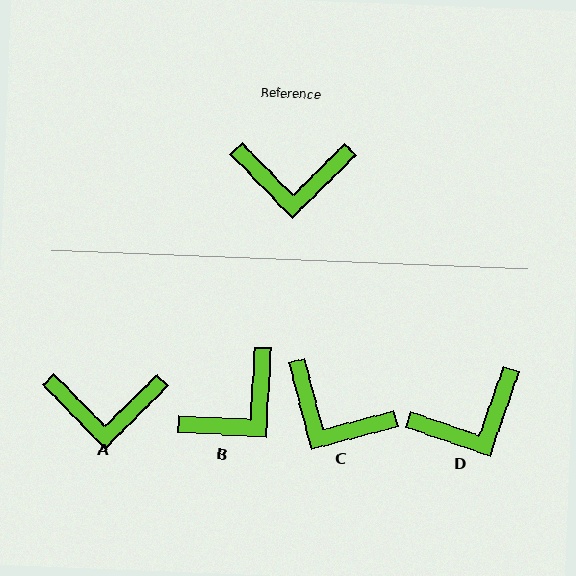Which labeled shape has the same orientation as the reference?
A.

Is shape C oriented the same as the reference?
No, it is off by about 30 degrees.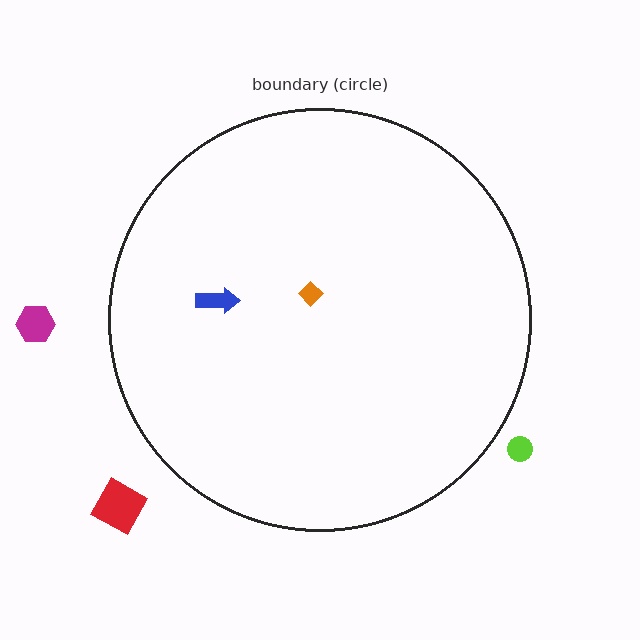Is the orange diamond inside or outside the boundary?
Inside.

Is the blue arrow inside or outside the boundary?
Inside.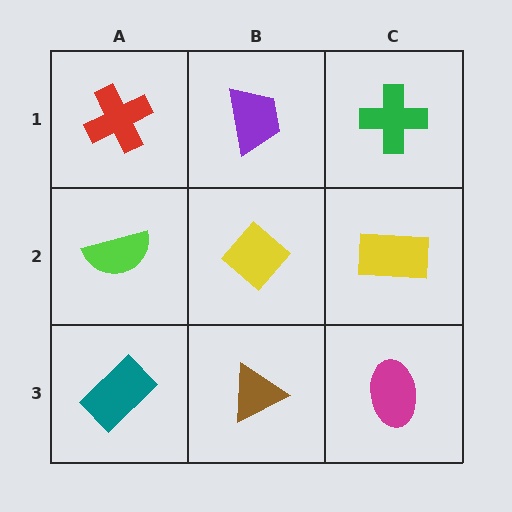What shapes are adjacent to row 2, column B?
A purple trapezoid (row 1, column B), a brown triangle (row 3, column B), a lime semicircle (row 2, column A), a yellow rectangle (row 2, column C).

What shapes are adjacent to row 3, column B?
A yellow diamond (row 2, column B), a teal rectangle (row 3, column A), a magenta ellipse (row 3, column C).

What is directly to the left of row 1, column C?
A purple trapezoid.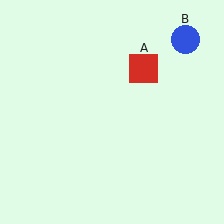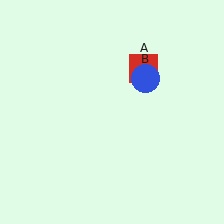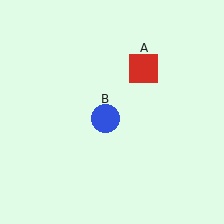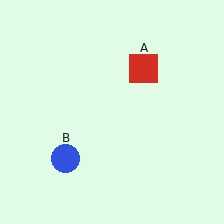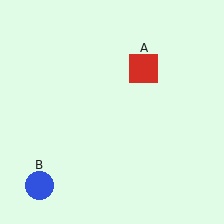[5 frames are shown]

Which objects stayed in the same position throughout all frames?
Red square (object A) remained stationary.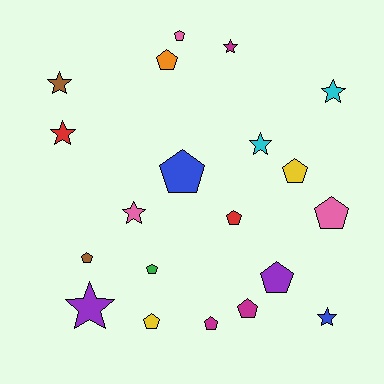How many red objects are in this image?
There are 2 red objects.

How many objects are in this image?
There are 20 objects.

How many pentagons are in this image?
There are 12 pentagons.